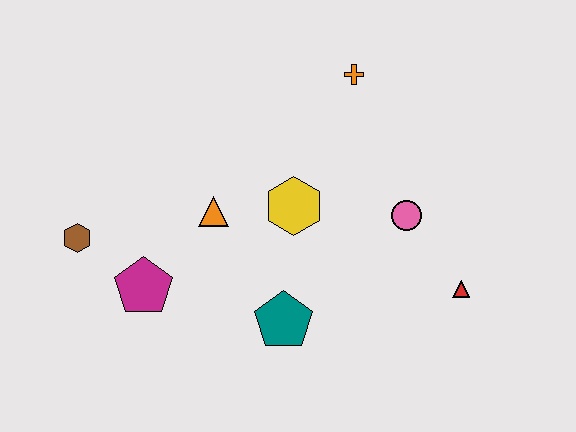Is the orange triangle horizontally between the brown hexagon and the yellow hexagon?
Yes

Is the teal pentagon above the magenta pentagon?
No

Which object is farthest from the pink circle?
The brown hexagon is farthest from the pink circle.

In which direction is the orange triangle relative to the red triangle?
The orange triangle is to the left of the red triangle.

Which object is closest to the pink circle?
The red triangle is closest to the pink circle.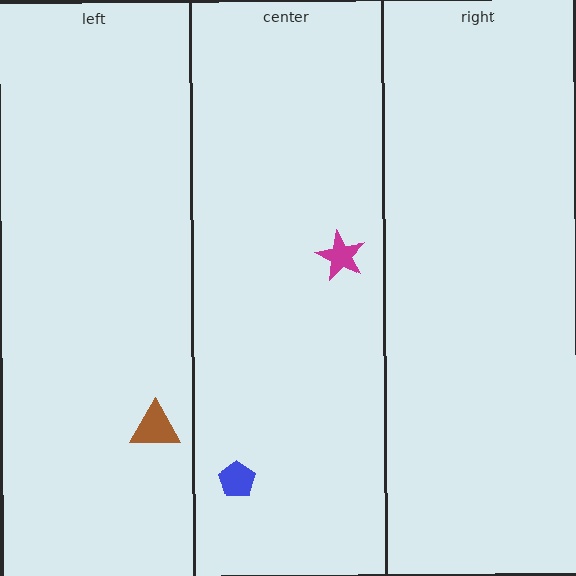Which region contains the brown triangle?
The left region.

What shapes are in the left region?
The brown triangle.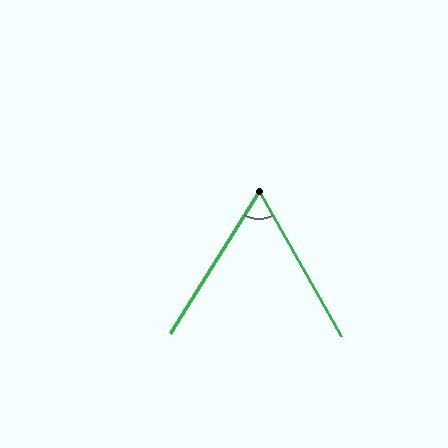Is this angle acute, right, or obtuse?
It is acute.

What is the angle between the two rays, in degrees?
Approximately 62 degrees.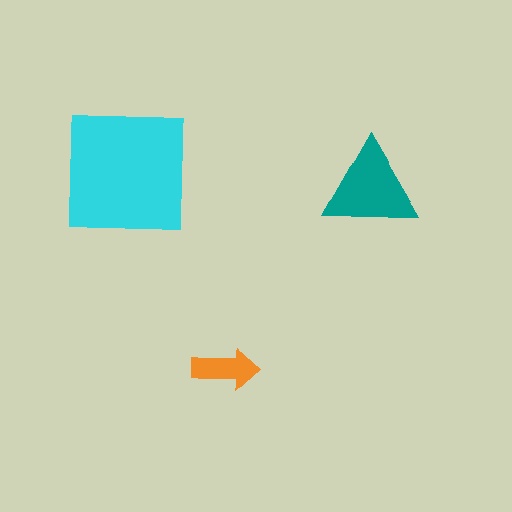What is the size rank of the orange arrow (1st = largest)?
3rd.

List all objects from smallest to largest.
The orange arrow, the teal triangle, the cyan square.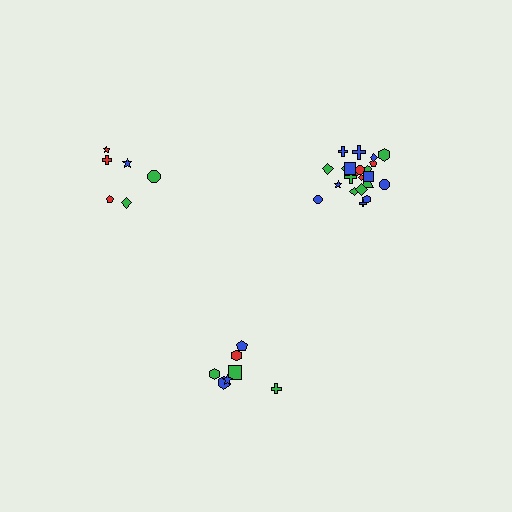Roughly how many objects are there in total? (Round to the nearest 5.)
Roughly 35 objects in total.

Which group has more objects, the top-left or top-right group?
The top-right group.